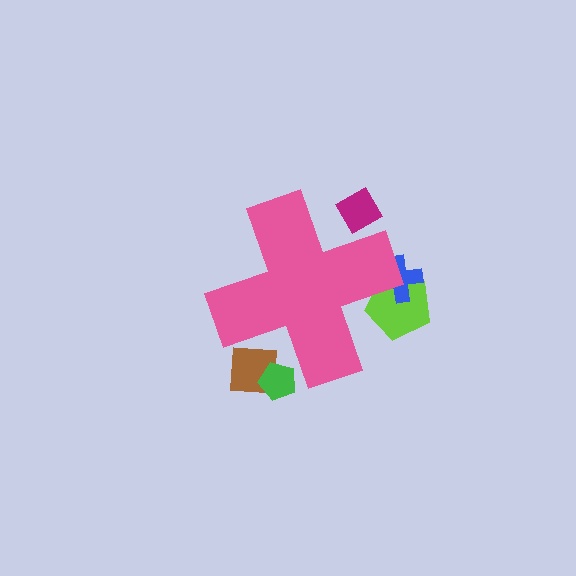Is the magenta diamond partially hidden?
Yes, the magenta diamond is partially hidden behind the pink cross.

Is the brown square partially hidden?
Yes, the brown square is partially hidden behind the pink cross.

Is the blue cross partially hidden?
Yes, the blue cross is partially hidden behind the pink cross.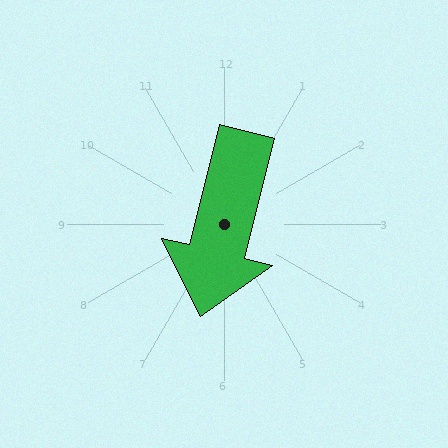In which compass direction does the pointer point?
South.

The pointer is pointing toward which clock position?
Roughly 6 o'clock.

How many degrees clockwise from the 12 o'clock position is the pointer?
Approximately 194 degrees.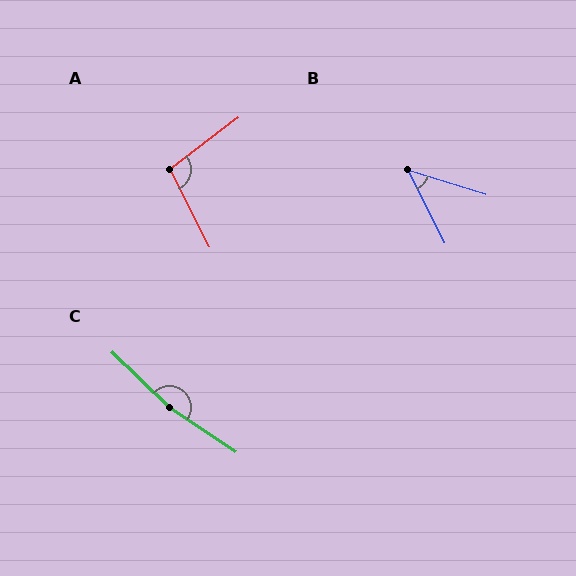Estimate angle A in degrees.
Approximately 100 degrees.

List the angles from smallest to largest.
B (46°), A (100°), C (170°).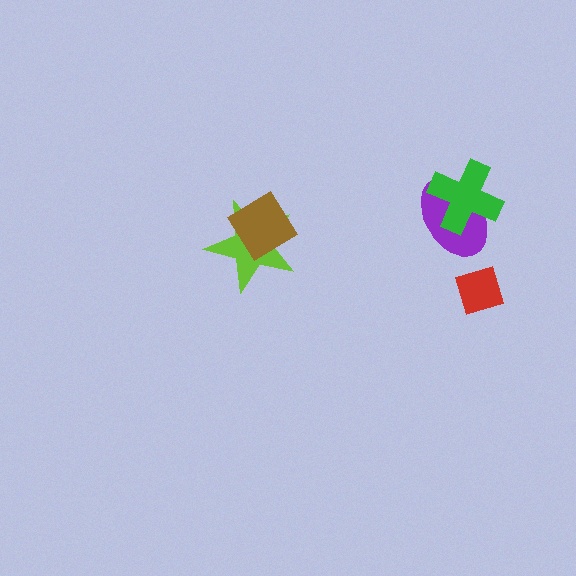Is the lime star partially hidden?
Yes, it is partially covered by another shape.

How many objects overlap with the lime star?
1 object overlaps with the lime star.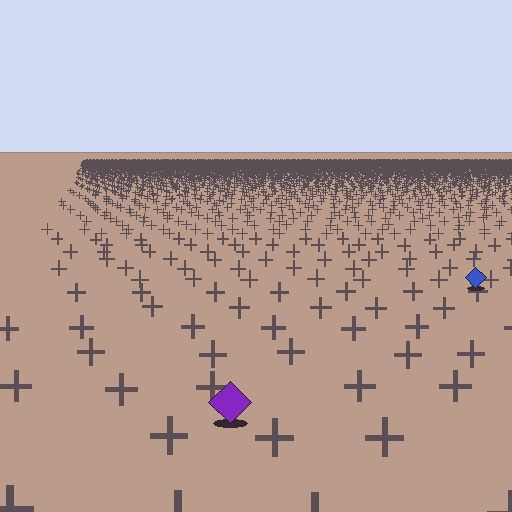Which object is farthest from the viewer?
The blue diamond is farthest from the viewer. It appears smaller and the ground texture around it is denser.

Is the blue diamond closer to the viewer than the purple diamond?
No. The purple diamond is closer — you can tell from the texture gradient: the ground texture is coarser near it.